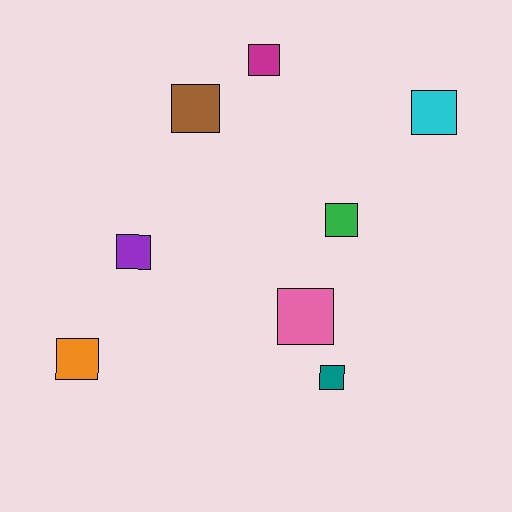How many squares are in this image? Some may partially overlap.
There are 8 squares.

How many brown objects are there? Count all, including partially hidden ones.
There is 1 brown object.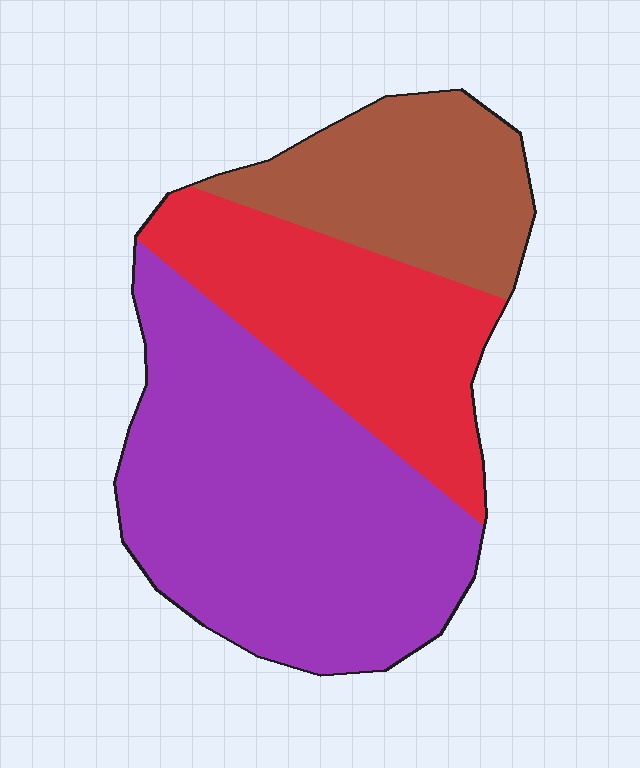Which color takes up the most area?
Purple, at roughly 50%.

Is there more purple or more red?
Purple.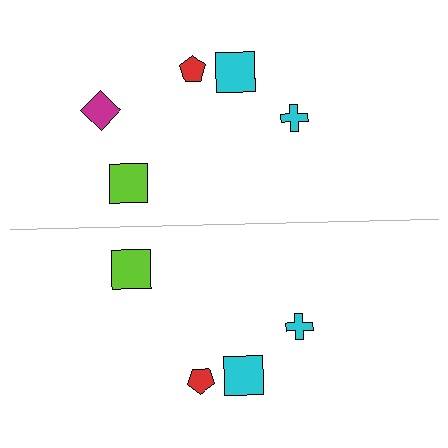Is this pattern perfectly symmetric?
No, the pattern is not perfectly symmetric. A magenta diamond is missing from the bottom side.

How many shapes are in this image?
There are 9 shapes in this image.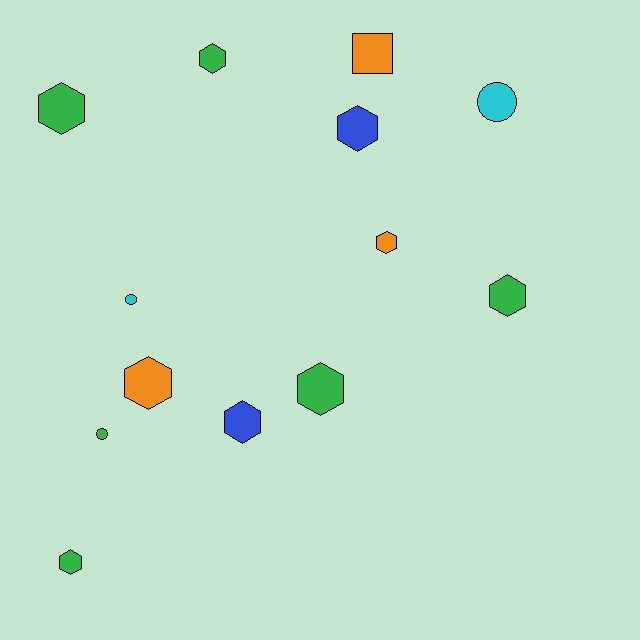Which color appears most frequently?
Green, with 6 objects.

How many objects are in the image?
There are 13 objects.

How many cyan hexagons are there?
There are no cyan hexagons.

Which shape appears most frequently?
Hexagon, with 9 objects.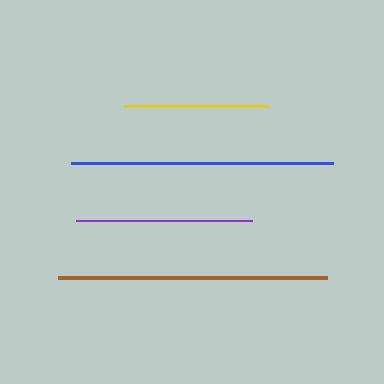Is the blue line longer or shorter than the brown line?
The brown line is longer than the blue line.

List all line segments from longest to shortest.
From longest to shortest: brown, blue, purple, yellow.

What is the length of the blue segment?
The blue segment is approximately 262 pixels long.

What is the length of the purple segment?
The purple segment is approximately 176 pixels long.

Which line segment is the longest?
The brown line is the longest at approximately 269 pixels.